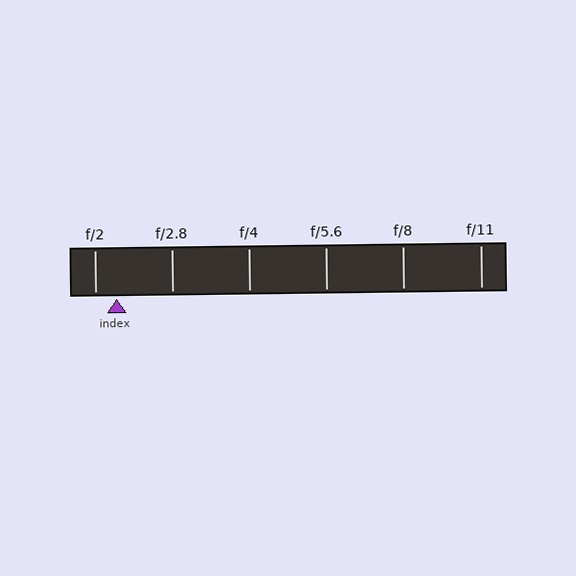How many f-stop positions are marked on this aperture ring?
There are 6 f-stop positions marked.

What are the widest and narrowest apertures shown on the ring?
The widest aperture shown is f/2 and the narrowest is f/11.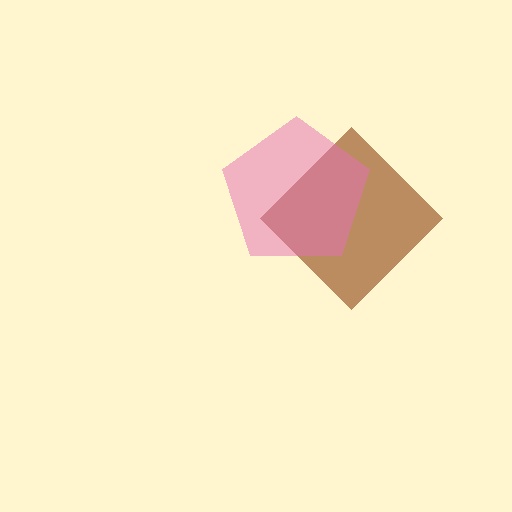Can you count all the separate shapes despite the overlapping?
Yes, there are 2 separate shapes.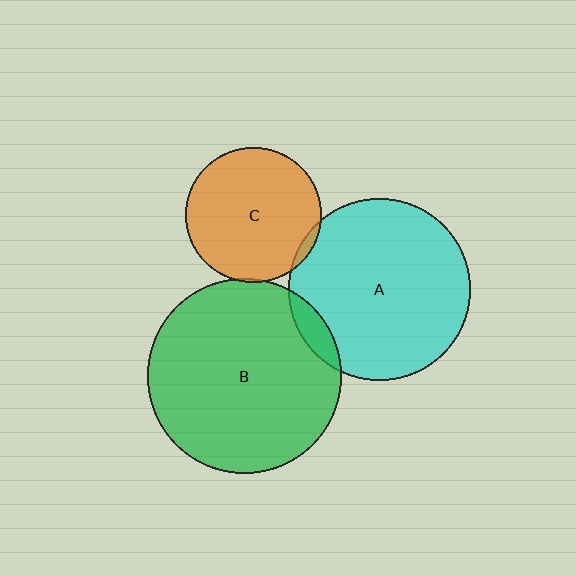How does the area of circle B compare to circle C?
Approximately 2.1 times.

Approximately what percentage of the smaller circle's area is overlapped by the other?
Approximately 5%.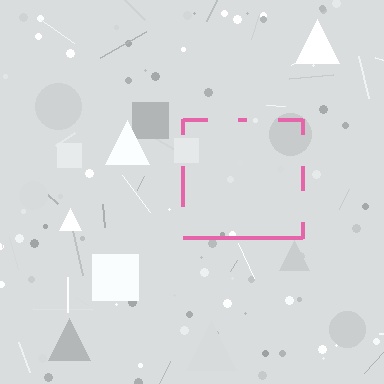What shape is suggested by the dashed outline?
The dashed outline suggests a square.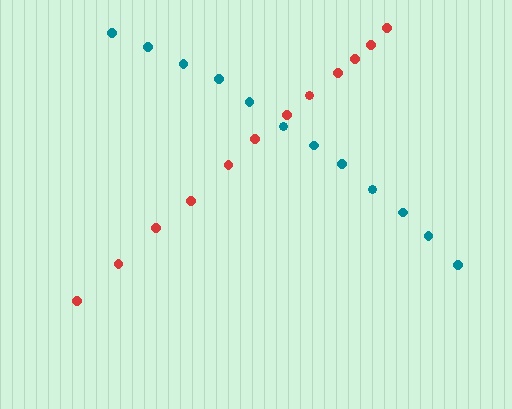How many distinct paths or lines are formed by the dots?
There are 2 distinct paths.